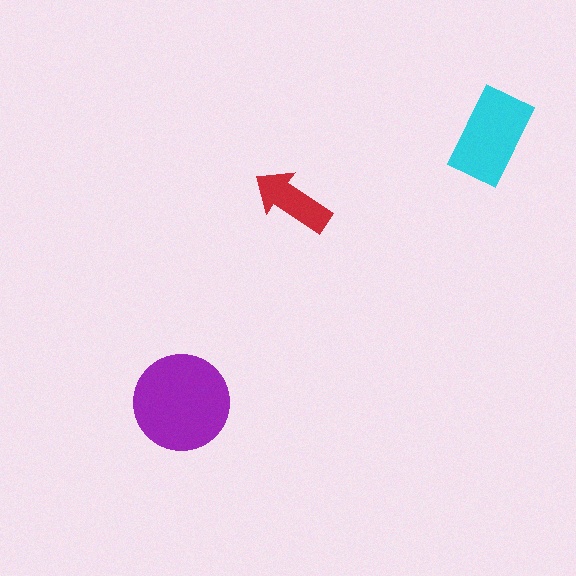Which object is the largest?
The purple circle.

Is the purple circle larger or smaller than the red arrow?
Larger.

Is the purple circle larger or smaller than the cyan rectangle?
Larger.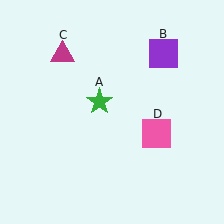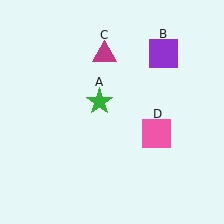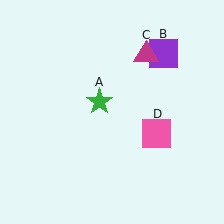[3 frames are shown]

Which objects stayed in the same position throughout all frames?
Green star (object A) and purple square (object B) and pink square (object D) remained stationary.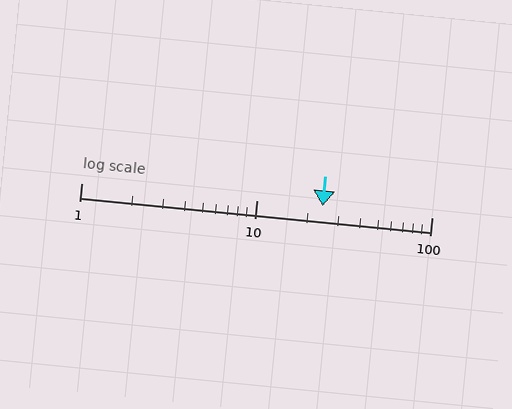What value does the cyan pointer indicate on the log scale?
The pointer indicates approximately 24.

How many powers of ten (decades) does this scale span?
The scale spans 2 decades, from 1 to 100.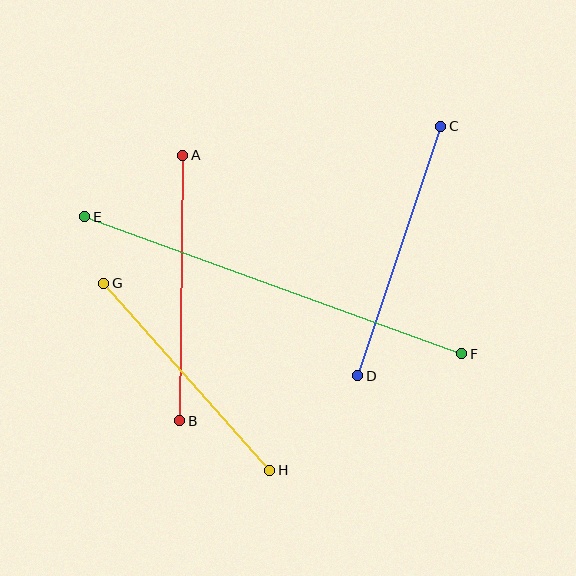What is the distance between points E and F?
The distance is approximately 402 pixels.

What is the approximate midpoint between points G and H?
The midpoint is at approximately (187, 377) pixels.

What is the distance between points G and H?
The distance is approximately 250 pixels.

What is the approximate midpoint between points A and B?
The midpoint is at approximately (181, 288) pixels.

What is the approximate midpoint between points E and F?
The midpoint is at approximately (273, 285) pixels.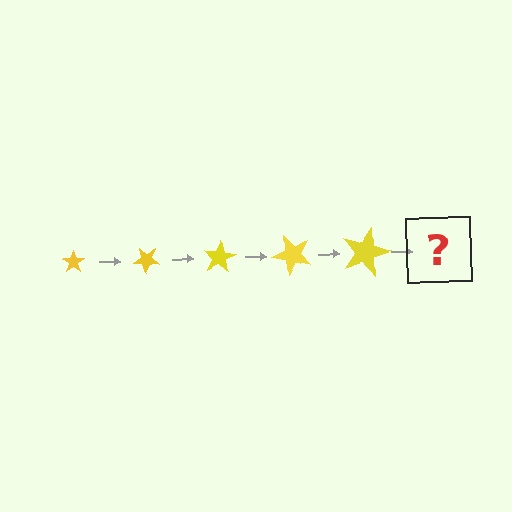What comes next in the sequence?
The next element should be a star, larger than the previous one and rotated 200 degrees from the start.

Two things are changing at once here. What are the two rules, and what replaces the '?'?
The two rules are that the star grows larger each step and it rotates 40 degrees each step. The '?' should be a star, larger than the previous one and rotated 200 degrees from the start.